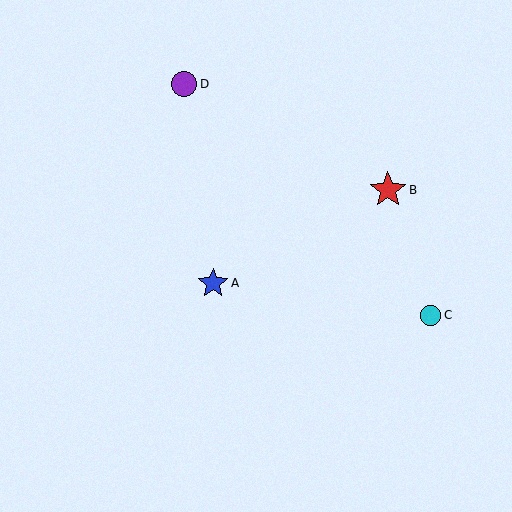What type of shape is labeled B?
Shape B is a red star.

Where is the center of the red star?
The center of the red star is at (388, 190).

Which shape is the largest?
The red star (labeled B) is the largest.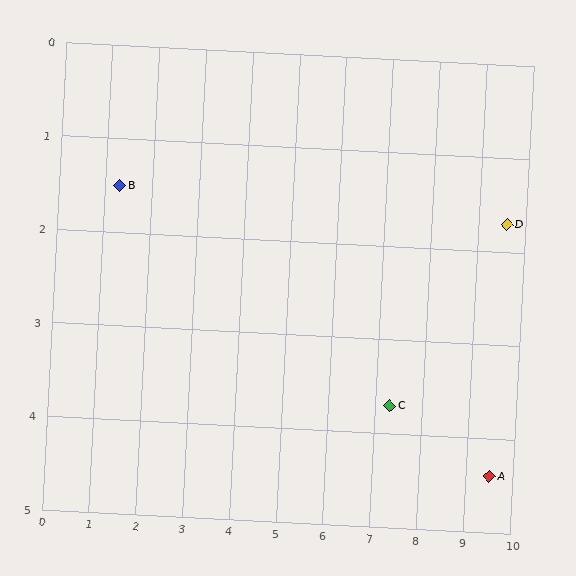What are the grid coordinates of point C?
Point C is at approximately (7.3, 3.7).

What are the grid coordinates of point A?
Point A is at approximately (9.5, 4.4).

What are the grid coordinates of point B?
Point B is at approximately (1.3, 1.5).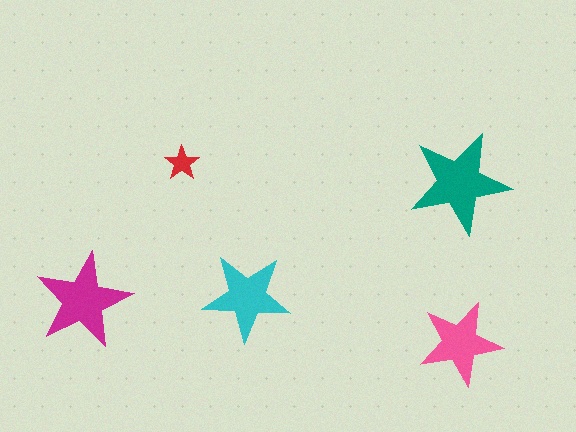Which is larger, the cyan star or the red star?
The cyan one.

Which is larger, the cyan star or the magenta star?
The magenta one.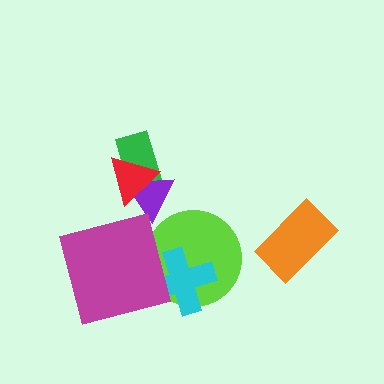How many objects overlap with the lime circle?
2 objects overlap with the lime circle.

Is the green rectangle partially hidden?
Yes, it is partially covered by another shape.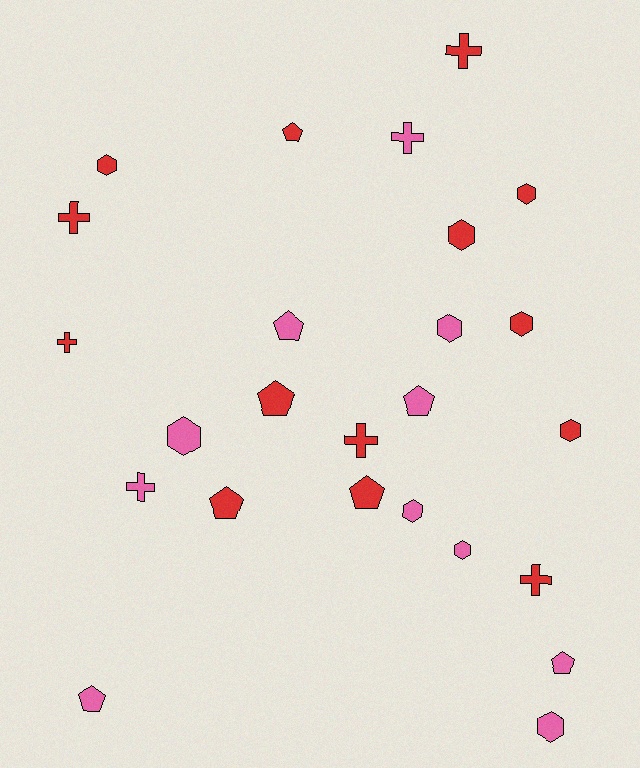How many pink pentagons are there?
There are 4 pink pentagons.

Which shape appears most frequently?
Hexagon, with 10 objects.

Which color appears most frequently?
Red, with 14 objects.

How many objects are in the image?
There are 25 objects.